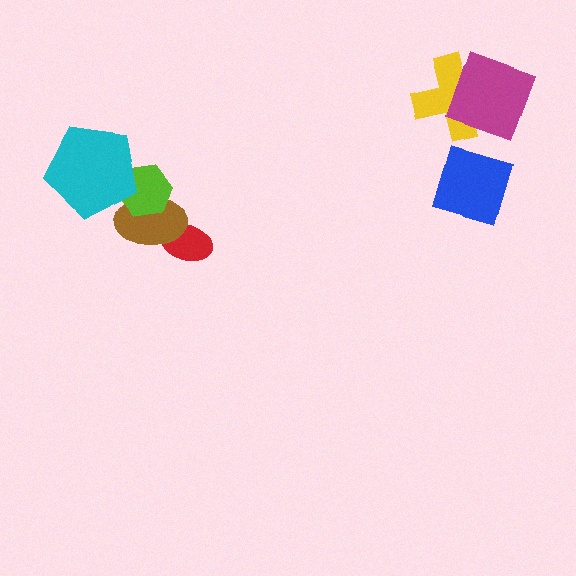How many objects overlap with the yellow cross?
1 object overlaps with the yellow cross.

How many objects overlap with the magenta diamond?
1 object overlaps with the magenta diamond.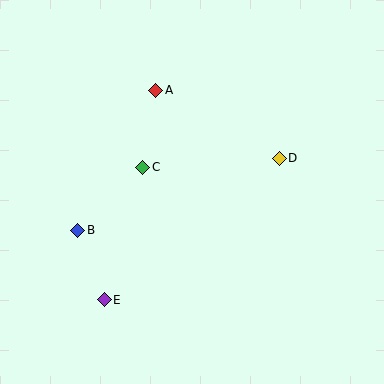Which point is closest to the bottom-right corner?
Point D is closest to the bottom-right corner.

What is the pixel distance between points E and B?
The distance between E and B is 75 pixels.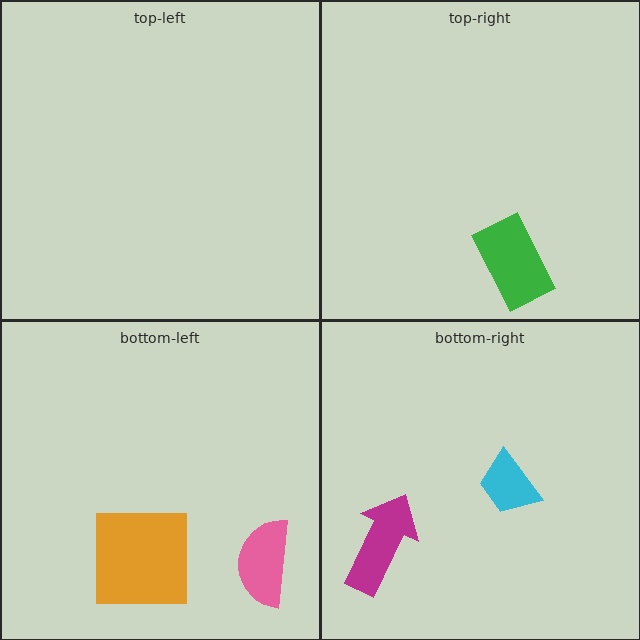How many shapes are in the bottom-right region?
2.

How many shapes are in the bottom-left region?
2.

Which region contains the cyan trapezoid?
The bottom-right region.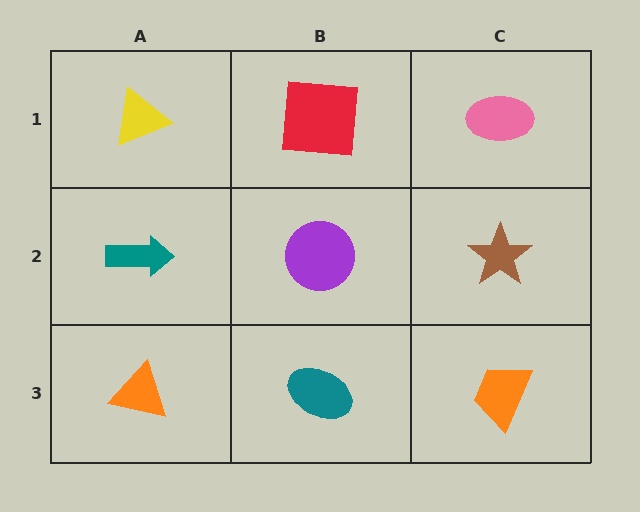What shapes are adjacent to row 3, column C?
A brown star (row 2, column C), a teal ellipse (row 3, column B).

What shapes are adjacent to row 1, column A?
A teal arrow (row 2, column A), a red square (row 1, column B).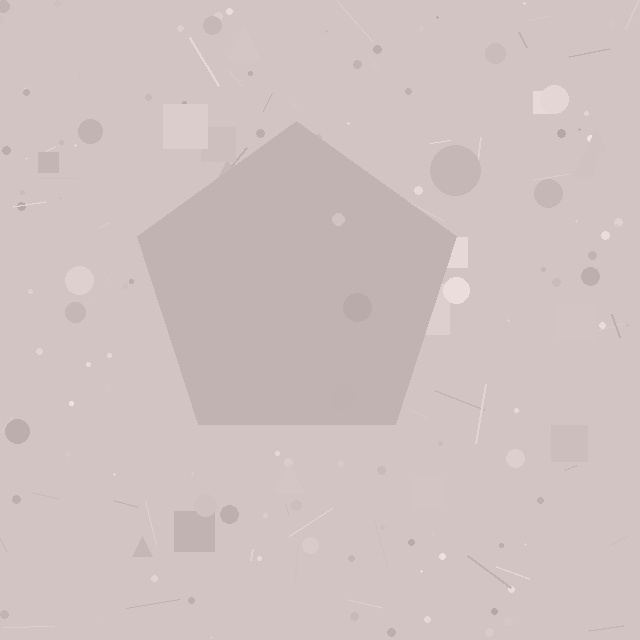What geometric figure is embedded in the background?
A pentagon is embedded in the background.